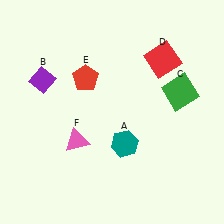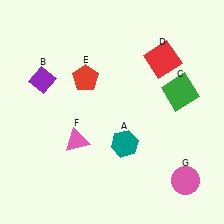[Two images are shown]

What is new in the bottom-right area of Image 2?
A pink circle (G) was added in the bottom-right area of Image 2.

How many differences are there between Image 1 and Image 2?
There is 1 difference between the two images.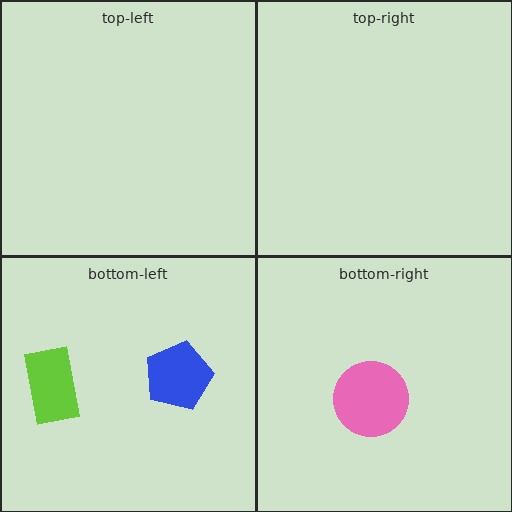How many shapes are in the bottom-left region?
2.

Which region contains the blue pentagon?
The bottom-left region.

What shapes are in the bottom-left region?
The lime rectangle, the blue pentagon.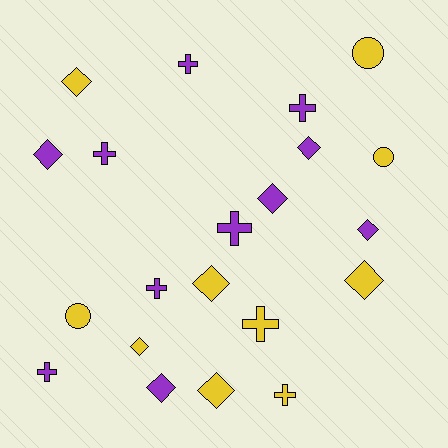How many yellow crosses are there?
There are 2 yellow crosses.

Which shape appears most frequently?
Diamond, with 10 objects.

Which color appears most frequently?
Purple, with 11 objects.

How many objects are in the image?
There are 21 objects.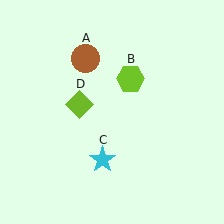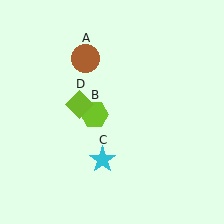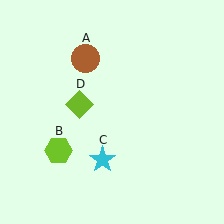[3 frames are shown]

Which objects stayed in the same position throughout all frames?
Brown circle (object A) and cyan star (object C) and lime diamond (object D) remained stationary.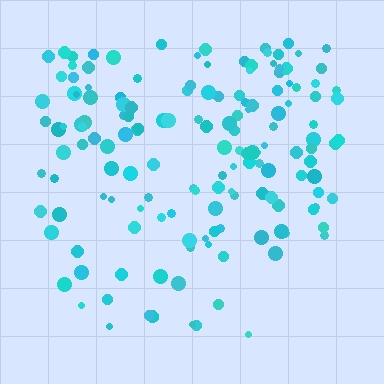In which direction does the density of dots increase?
From bottom to top, with the top side densest.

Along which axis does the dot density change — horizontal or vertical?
Vertical.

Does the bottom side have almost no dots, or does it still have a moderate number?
Still a moderate number, just noticeably fewer than the top.